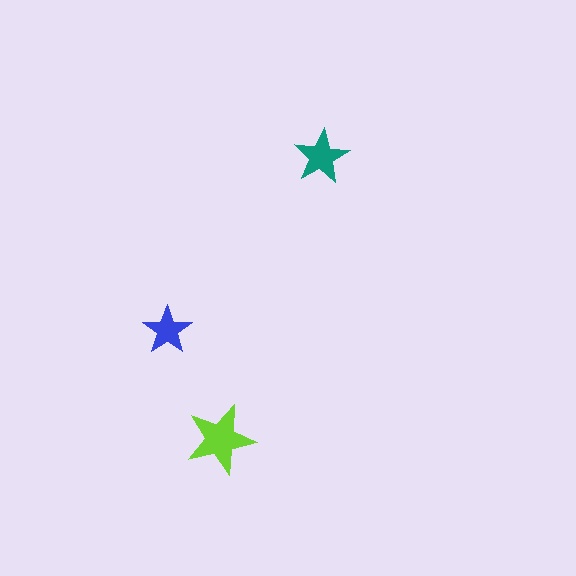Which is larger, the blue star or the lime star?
The lime one.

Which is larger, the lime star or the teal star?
The lime one.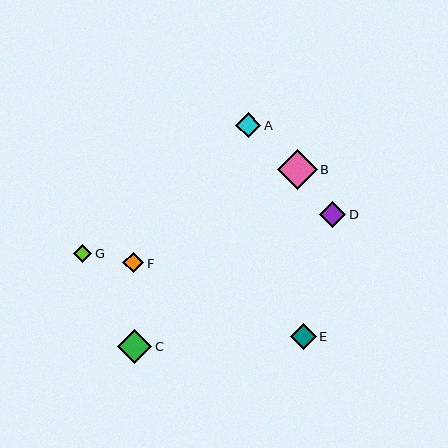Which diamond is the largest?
Diamond B is the largest with a size of approximately 40 pixels.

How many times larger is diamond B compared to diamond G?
Diamond B is approximately 2.2 times the size of diamond G.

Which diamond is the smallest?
Diamond G is the smallest with a size of approximately 18 pixels.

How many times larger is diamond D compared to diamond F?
Diamond D is approximately 1.3 times the size of diamond F.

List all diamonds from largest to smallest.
From largest to smallest: B, C, D, E, A, F, G.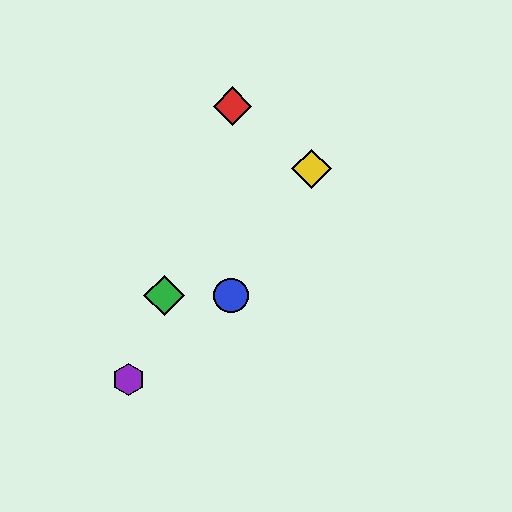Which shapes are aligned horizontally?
The blue circle, the green diamond are aligned horizontally.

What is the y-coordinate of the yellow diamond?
The yellow diamond is at y≈169.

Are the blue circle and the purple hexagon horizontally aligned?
No, the blue circle is at y≈295 and the purple hexagon is at y≈380.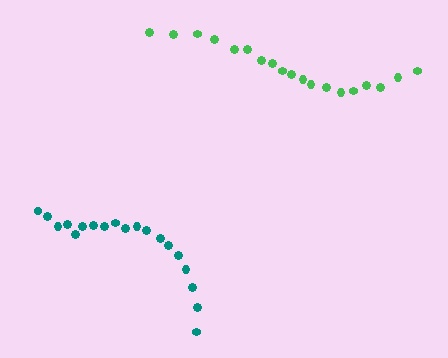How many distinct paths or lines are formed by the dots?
There are 2 distinct paths.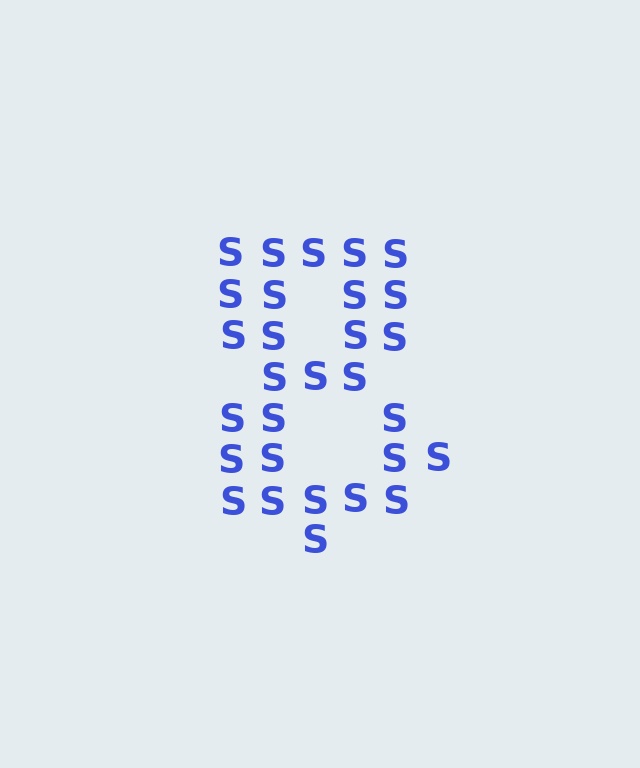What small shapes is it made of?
It is made of small letter S's.